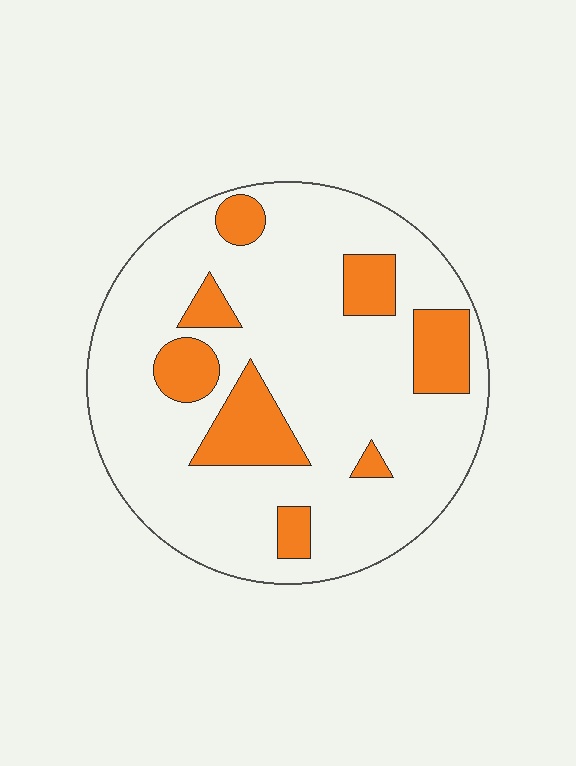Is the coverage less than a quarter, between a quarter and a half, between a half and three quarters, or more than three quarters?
Less than a quarter.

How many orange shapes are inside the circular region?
8.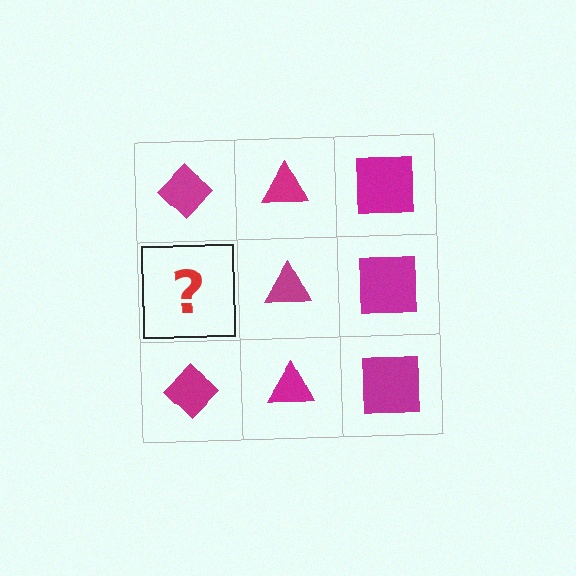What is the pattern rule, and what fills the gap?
The rule is that each column has a consistent shape. The gap should be filled with a magenta diamond.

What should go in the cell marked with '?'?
The missing cell should contain a magenta diamond.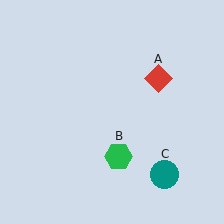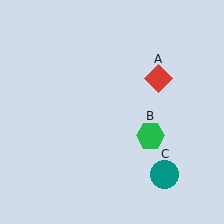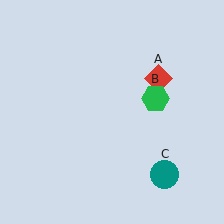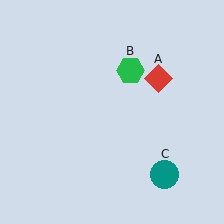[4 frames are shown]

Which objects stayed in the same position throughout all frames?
Red diamond (object A) and teal circle (object C) remained stationary.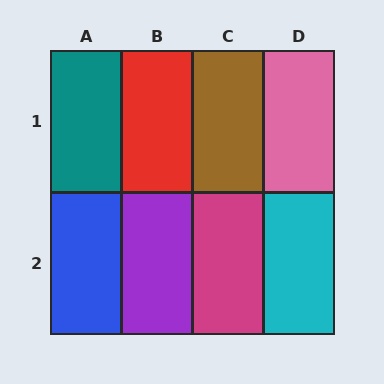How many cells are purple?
1 cell is purple.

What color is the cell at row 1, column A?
Teal.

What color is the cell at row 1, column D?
Pink.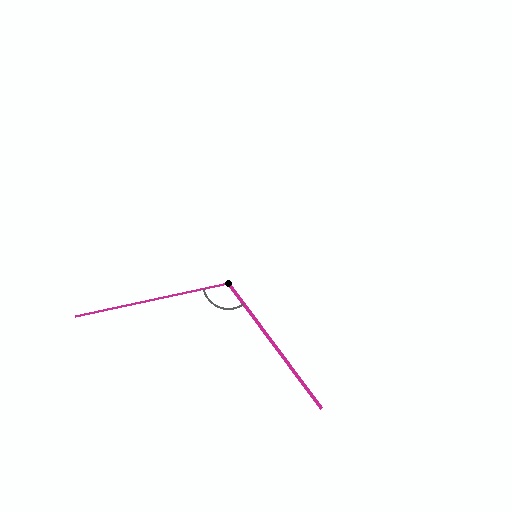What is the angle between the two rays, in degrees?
Approximately 114 degrees.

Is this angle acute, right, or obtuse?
It is obtuse.